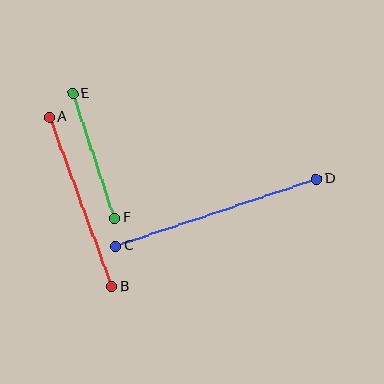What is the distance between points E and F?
The distance is approximately 131 pixels.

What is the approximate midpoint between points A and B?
The midpoint is at approximately (81, 202) pixels.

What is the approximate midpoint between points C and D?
The midpoint is at approximately (216, 212) pixels.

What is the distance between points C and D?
The distance is approximately 212 pixels.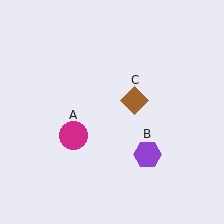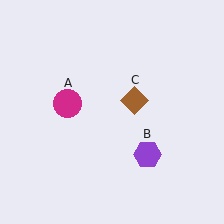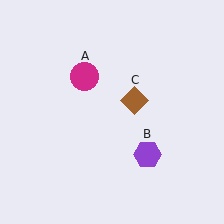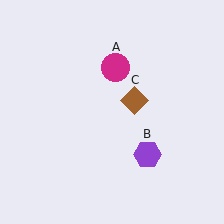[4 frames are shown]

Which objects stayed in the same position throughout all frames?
Purple hexagon (object B) and brown diamond (object C) remained stationary.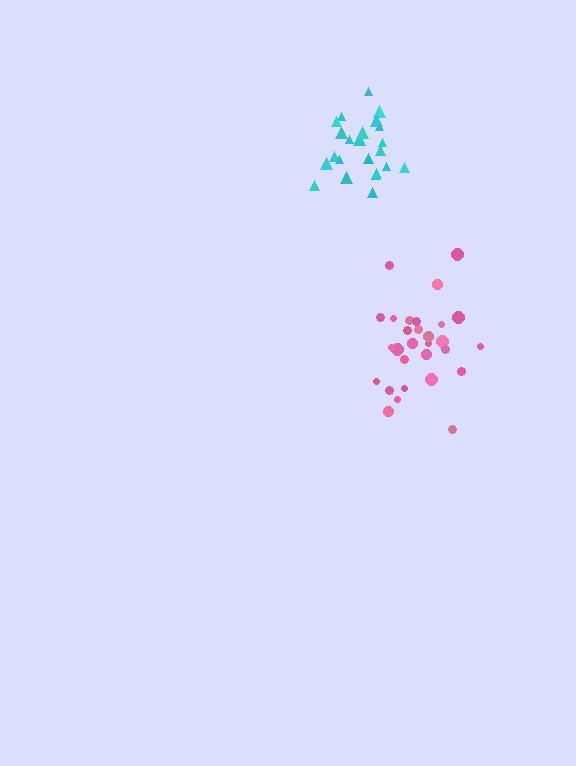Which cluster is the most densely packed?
Cyan.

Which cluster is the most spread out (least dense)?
Pink.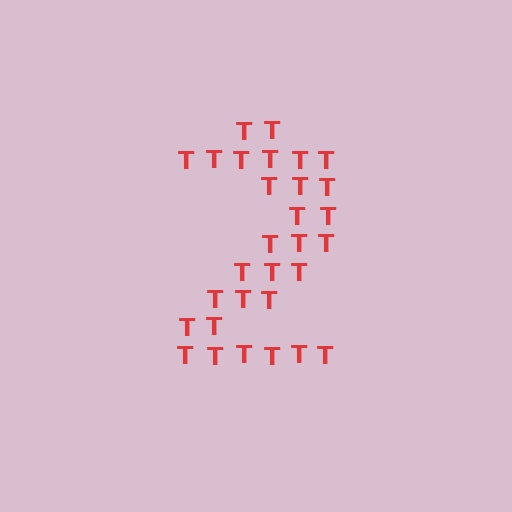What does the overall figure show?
The overall figure shows the digit 2.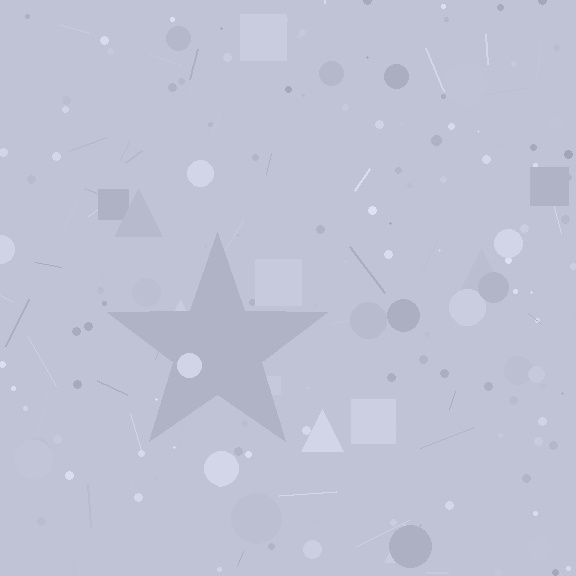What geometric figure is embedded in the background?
A star is embedded in the background.